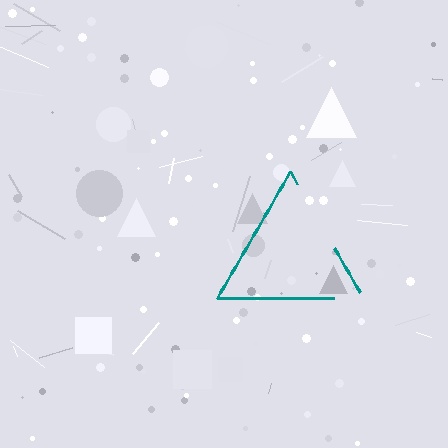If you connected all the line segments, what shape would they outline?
They would outline a triangle.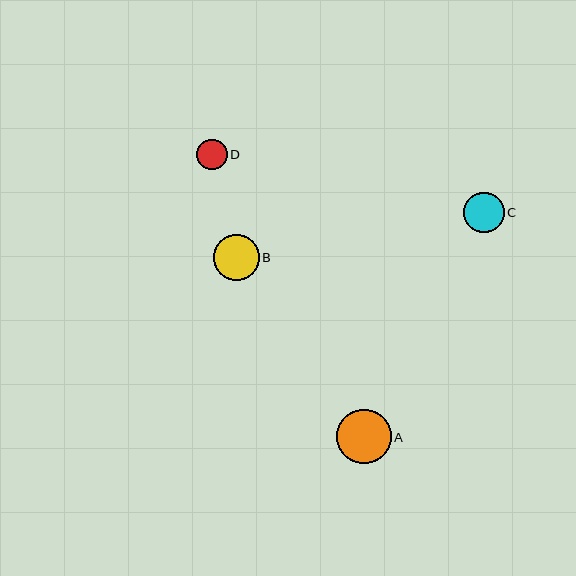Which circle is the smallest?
Circle D is the smallest with a size of approximately 31 pixels.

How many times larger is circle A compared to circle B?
Circle A is approximately 1.2 times the size of circle B.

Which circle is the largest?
Circle A is the largest with a size of approximately 55 pixels.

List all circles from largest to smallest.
From largest to smallest: A, B, C, D.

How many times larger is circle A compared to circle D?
Circle A is approximately 1.8 times the size of circle D.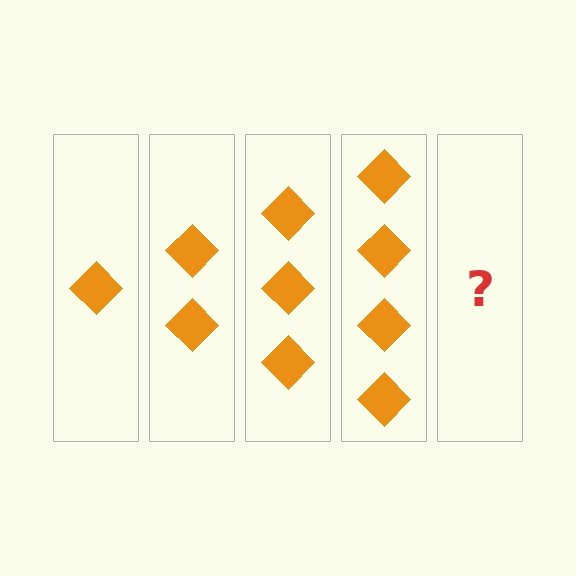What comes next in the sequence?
The next element should be 5 diamonds.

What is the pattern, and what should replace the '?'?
The pattern is that each step adds one more diamond. The '?' should be 5 diamonds.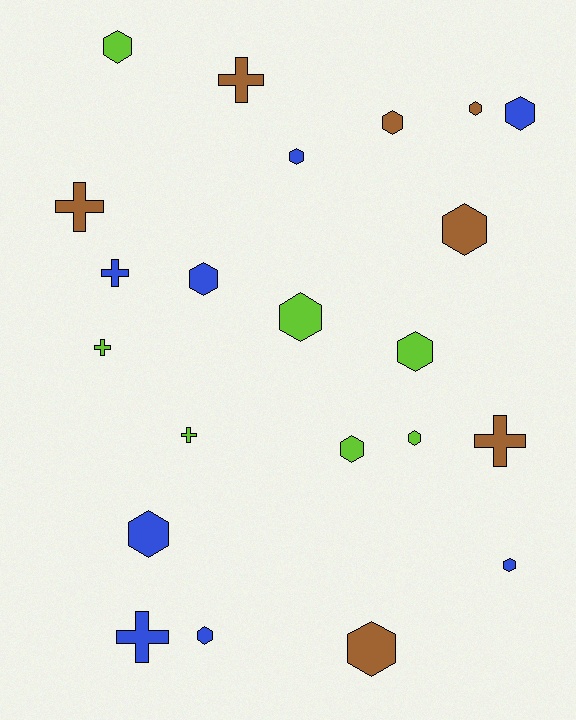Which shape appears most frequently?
Hexagon, with 15 objects.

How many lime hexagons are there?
There are 5 lime hexagons.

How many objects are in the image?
There are 22 objects.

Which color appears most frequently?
Blue, with 8 objects.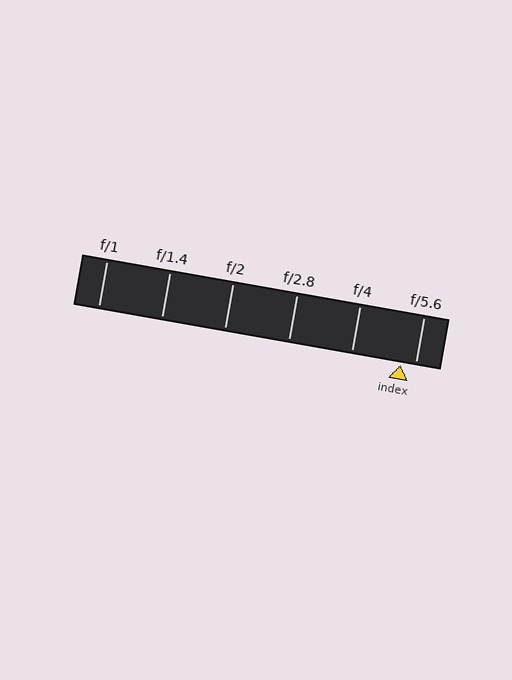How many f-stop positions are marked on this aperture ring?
There are 6 f-stop positions marked.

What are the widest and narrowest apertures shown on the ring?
The widest aperture shown is f/1 and the narrowest is f/5.6.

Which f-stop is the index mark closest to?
The index mark is closest to f/5.6.